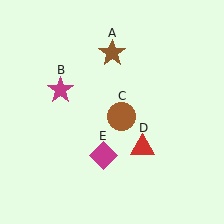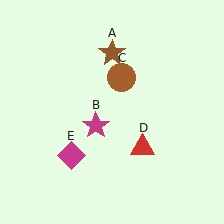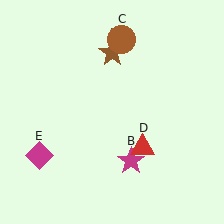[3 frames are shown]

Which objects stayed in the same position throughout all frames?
Brown star (object A) and red triangle (object D) remained stationary.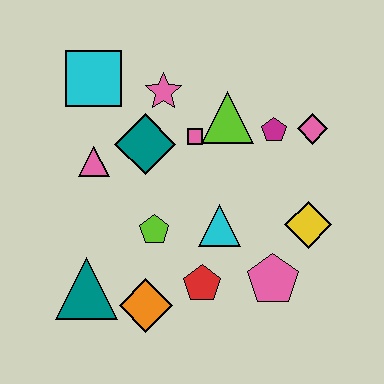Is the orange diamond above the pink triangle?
No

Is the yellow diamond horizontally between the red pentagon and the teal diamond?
No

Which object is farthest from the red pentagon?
The cyan square is farthest from the red pentagon.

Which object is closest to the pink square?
The lime triangle is closest to the pink square.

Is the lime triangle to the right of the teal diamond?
Yes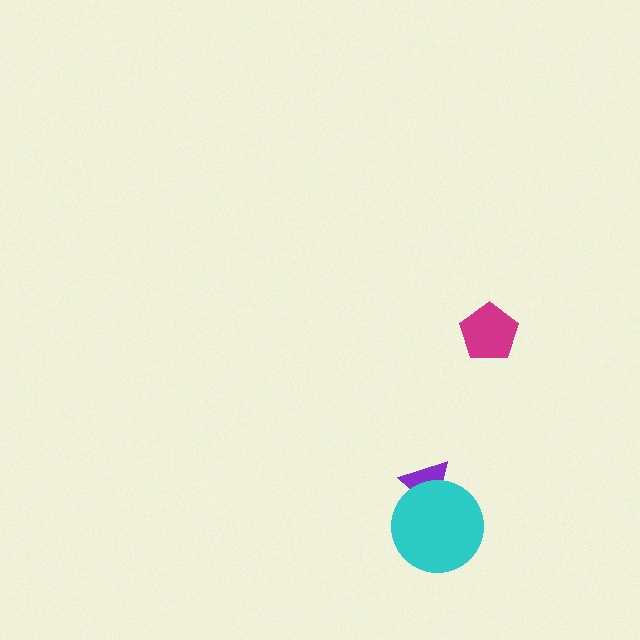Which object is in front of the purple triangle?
The cyan circle is in front of the purple triangle.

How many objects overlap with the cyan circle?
1 object overlaps with the cyan circle.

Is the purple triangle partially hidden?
Yes, it is partially covered by another shape.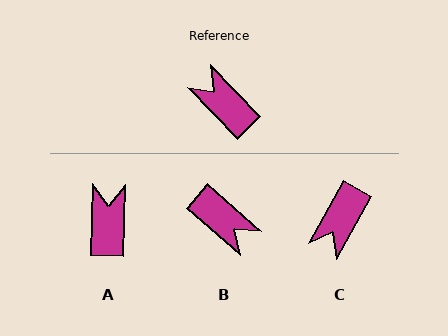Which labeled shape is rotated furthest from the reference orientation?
B, about 175 degrees away.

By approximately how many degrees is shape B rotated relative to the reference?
Approximately 175 degrees clockwise.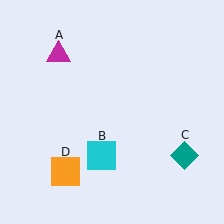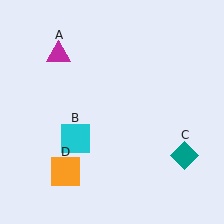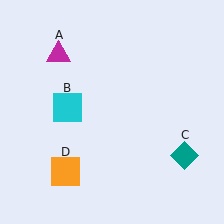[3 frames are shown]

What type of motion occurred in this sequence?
The cyan square (object B) rotated clockwise around the center of the scene.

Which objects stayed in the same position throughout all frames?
Magenta triangle (object A) and teal diamond (object C) and orange square (object D) remained stationary.